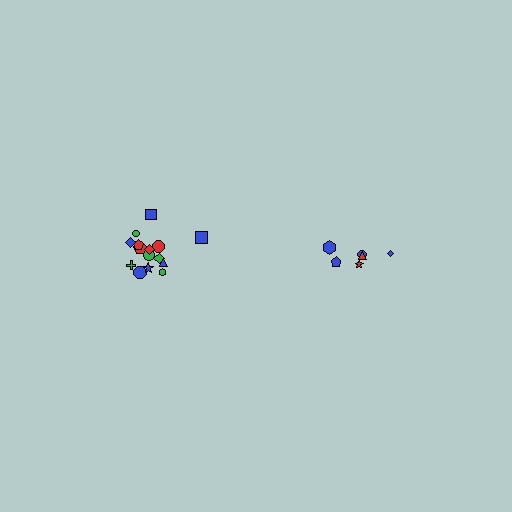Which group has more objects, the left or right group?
The left group.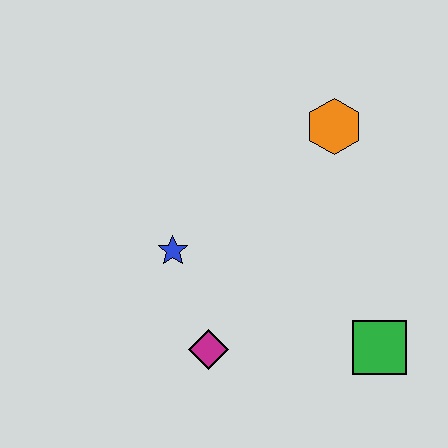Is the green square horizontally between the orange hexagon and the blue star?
No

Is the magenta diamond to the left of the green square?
Yes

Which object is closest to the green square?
The magenta diamond is closest to the green square.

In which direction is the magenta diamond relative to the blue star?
The magenta diamond is below the blue star.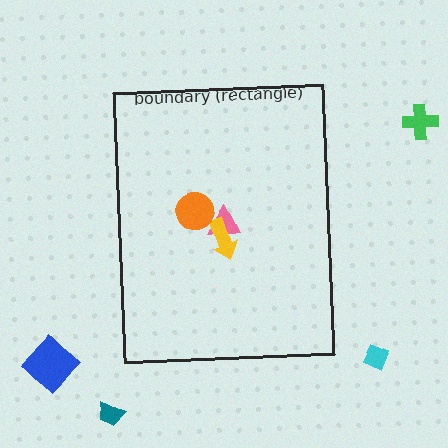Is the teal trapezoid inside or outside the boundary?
Outside.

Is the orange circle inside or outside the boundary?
Inside.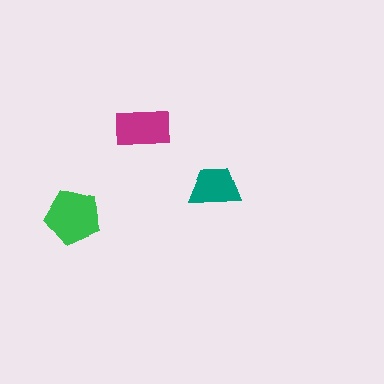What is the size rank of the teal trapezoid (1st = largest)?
3rd.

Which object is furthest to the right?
The teal trapezoid is rightmost.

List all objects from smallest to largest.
The teal trapezoid, the magenta rectangle, the green pentagon.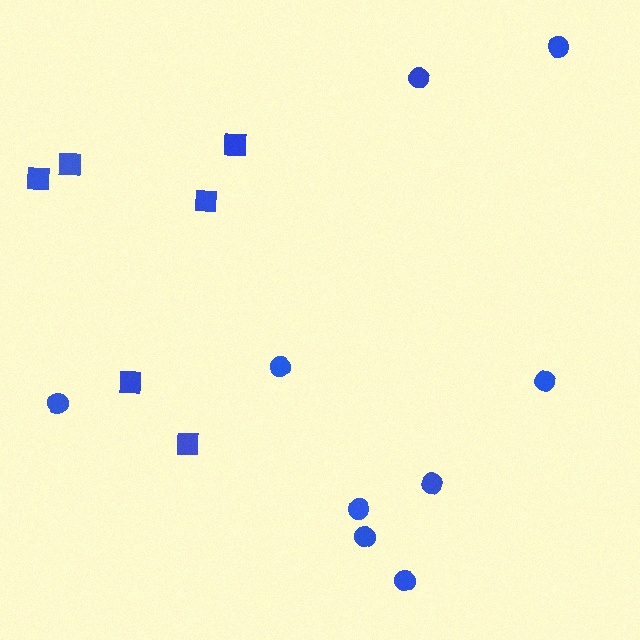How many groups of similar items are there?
There are 2 groups: one group of squares (6) and one group of circles (9).